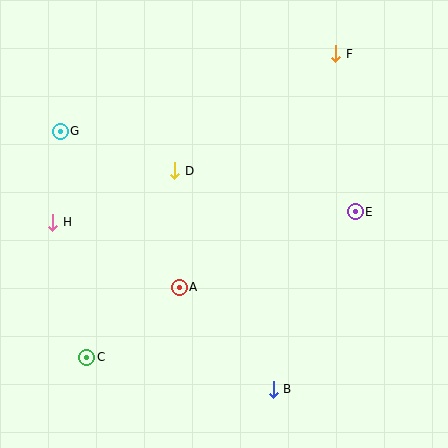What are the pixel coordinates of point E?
Point E is at (355, 212).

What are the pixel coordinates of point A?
Point A is at (179, 287).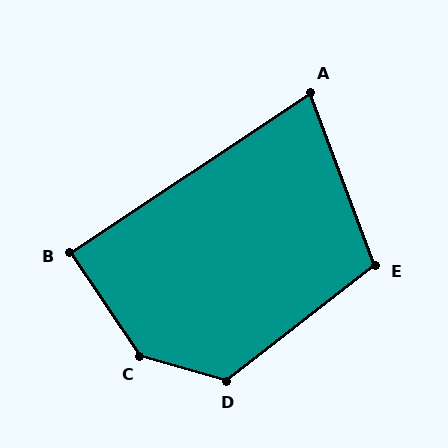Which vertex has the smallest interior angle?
A, at approximately 77 degrees.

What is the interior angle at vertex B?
Approximately 89 degrees (approximately right).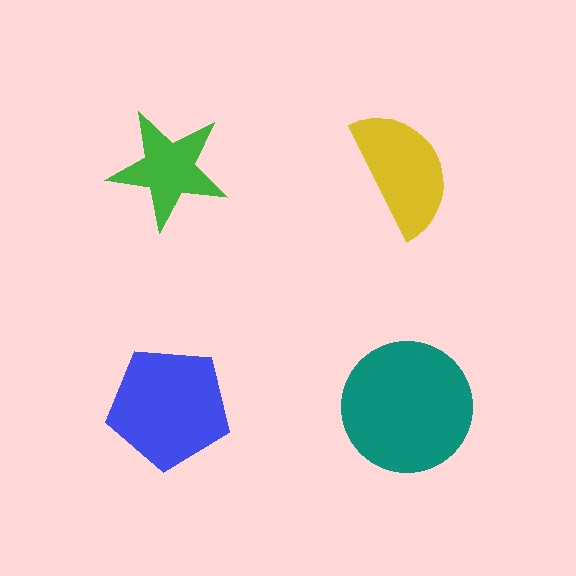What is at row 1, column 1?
A green star.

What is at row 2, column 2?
A teal circle.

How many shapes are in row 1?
2 shapes.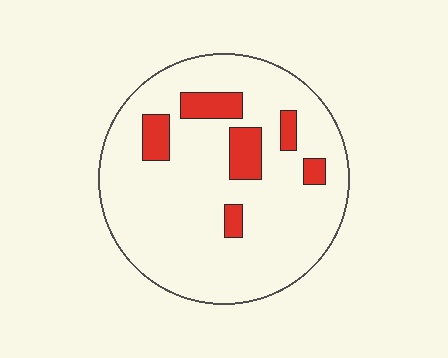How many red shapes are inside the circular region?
6.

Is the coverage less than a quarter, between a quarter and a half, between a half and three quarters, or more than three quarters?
Less than a quarter.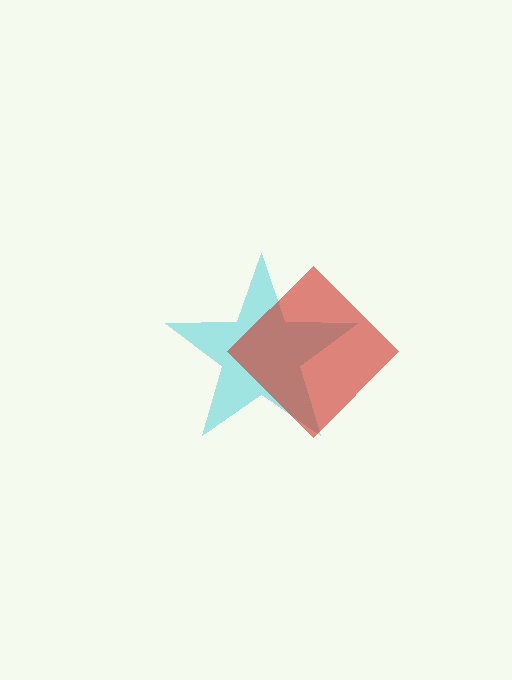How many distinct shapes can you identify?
There are 2 distinct shapes: a cyan star, a red diamond.